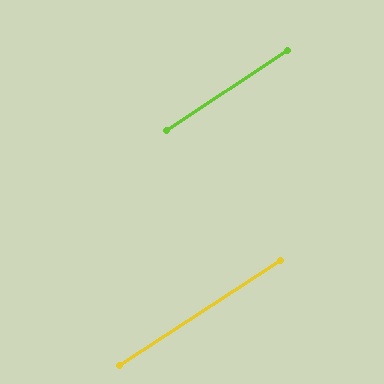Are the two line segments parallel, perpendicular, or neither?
Parallel — their directions differ by only 0.7°.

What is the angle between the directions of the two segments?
Approximately 1 degree.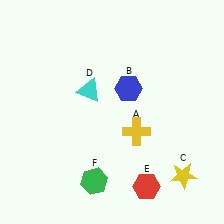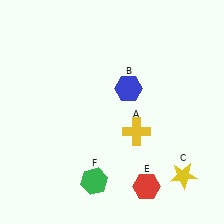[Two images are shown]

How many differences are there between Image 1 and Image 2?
There is 1 difference between the two images.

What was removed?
The cyan triangle (D) was removed in Image 2.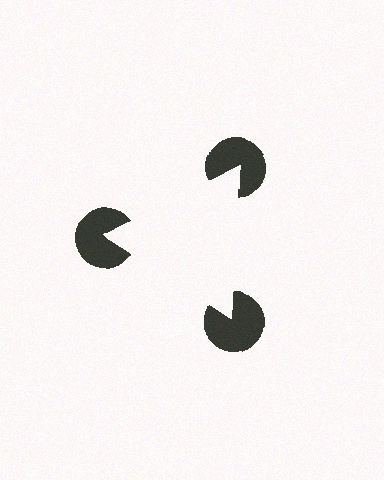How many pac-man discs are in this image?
There are 3 — one at each vertex of the illusory triangle.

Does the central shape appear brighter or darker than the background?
It typically appears slightly brighter than the background, even though no actual brightness change is drawn.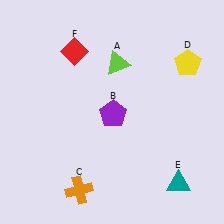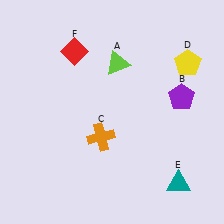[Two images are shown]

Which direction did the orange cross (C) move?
The orange cross (C) moved up.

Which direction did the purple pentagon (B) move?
The purple pentagon (B) moved right.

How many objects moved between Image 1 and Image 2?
2 objects moved between the two images.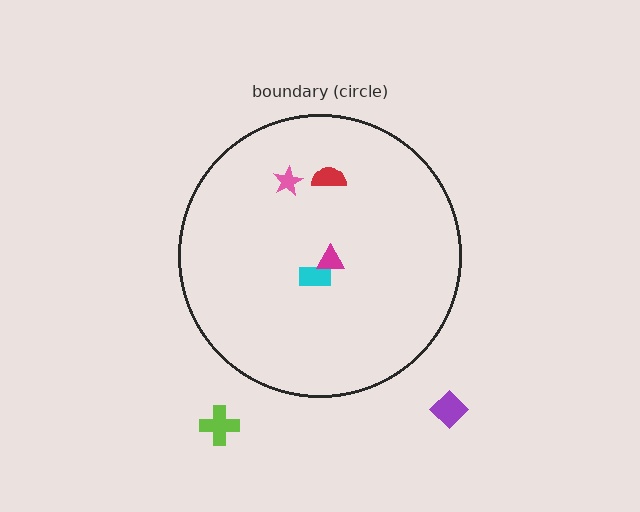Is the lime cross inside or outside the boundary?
Outside.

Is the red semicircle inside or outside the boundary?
Inside.